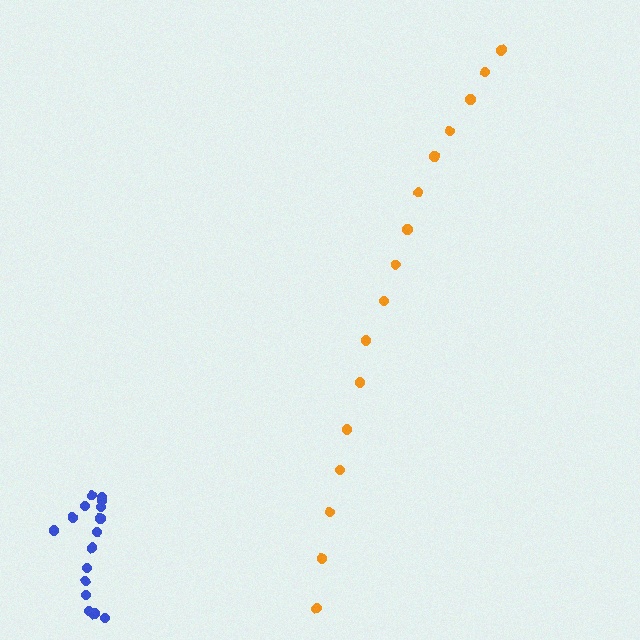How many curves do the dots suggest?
There are 2 distinct paths.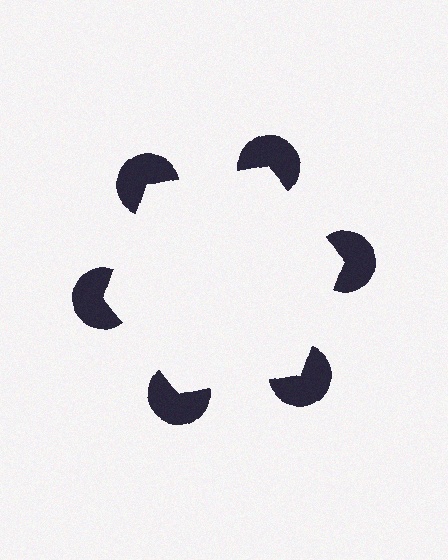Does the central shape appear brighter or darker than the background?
It typically appears slightly brighter than the background, even though no actual brightness change is drawn.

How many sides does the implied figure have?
6 sides.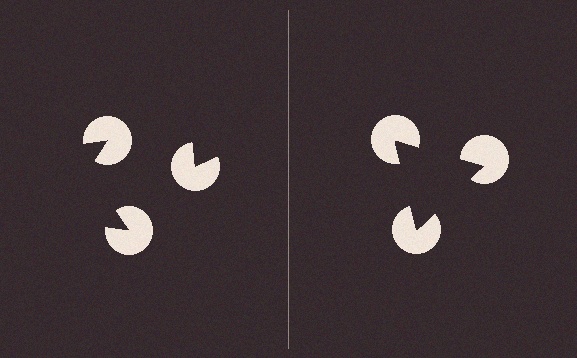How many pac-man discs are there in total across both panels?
6 — 3 on each side.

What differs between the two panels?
The pac-man discs are positioned identically on both sides; only the wedge orientations differ. On the right they align to a triangle; on the left they are misaligned.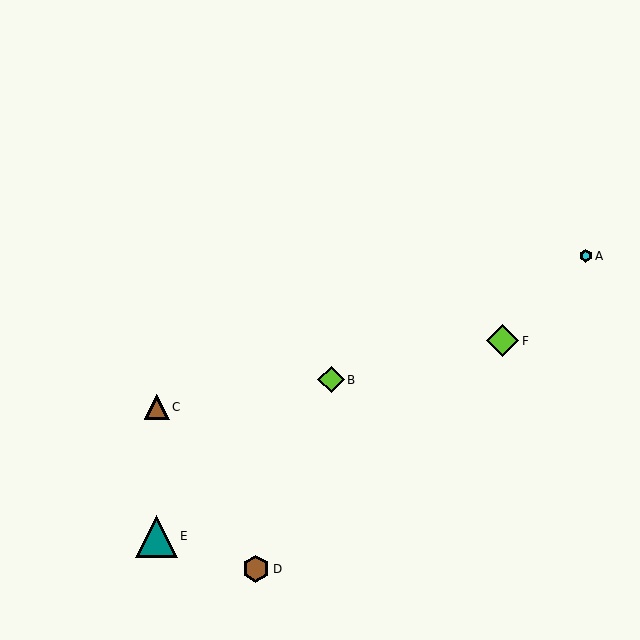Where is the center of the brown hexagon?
The center of the brown hexagon is at (256, 569).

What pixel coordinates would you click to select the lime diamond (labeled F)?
Click at (503, 341) to select the lime diamond F.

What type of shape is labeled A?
Shape A is a cyan hexagon.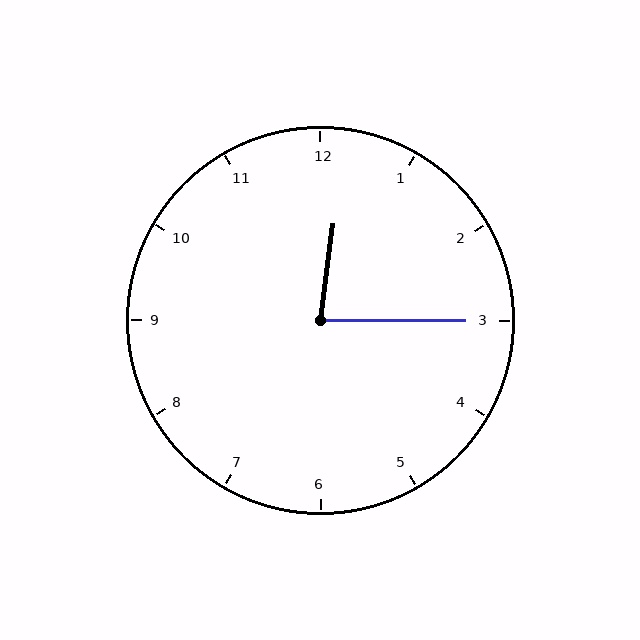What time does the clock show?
12:15.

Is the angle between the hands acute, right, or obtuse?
It is acute.